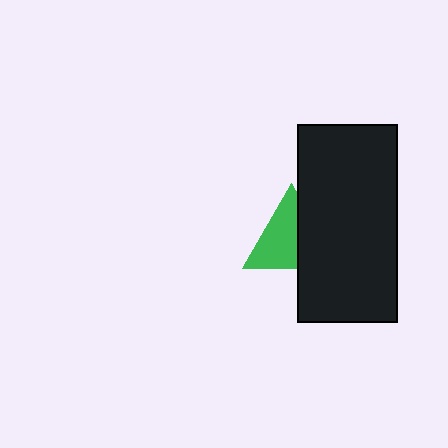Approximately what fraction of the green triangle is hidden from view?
Roughly 39% of the green triangle is hidden behind the black rectangle.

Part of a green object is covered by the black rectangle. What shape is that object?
It is a triangle.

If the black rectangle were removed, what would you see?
You would see the complete green triangle.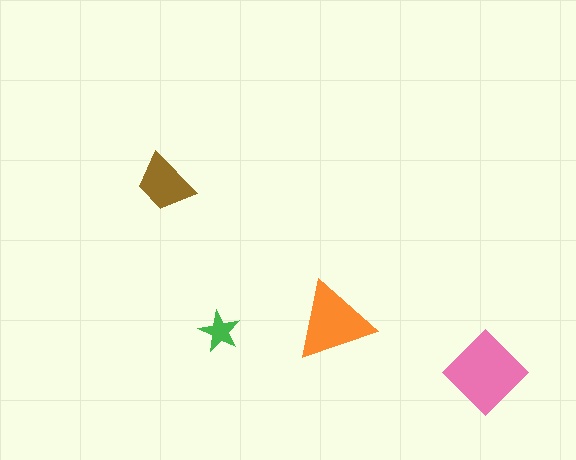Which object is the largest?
The pink diamond.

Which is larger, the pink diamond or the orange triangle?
The pink diamond.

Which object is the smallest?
The green star.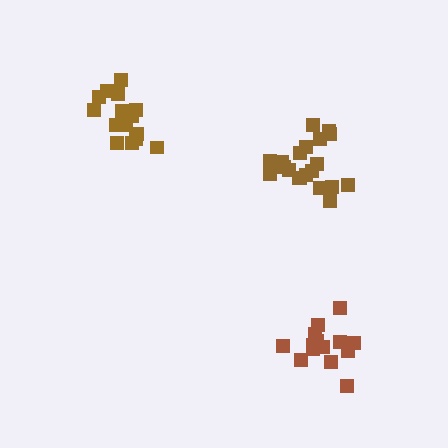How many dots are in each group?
Group 1: 15 dots, Group 2: 21 dots, Group 3: 16 dots (52 total).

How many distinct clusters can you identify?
There are 3 distinct clusters.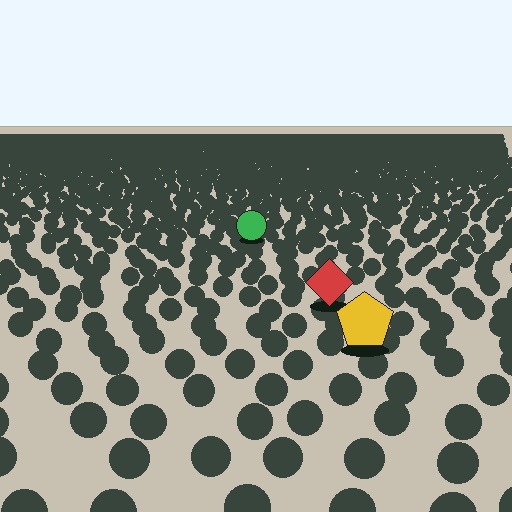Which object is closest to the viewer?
The yellow pentagon is closest. The texture marks near it are larger and more spread out.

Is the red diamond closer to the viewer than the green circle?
Yes. The red diamond is closer — you can tell from the texture gradient: the ground texture is coarser near it.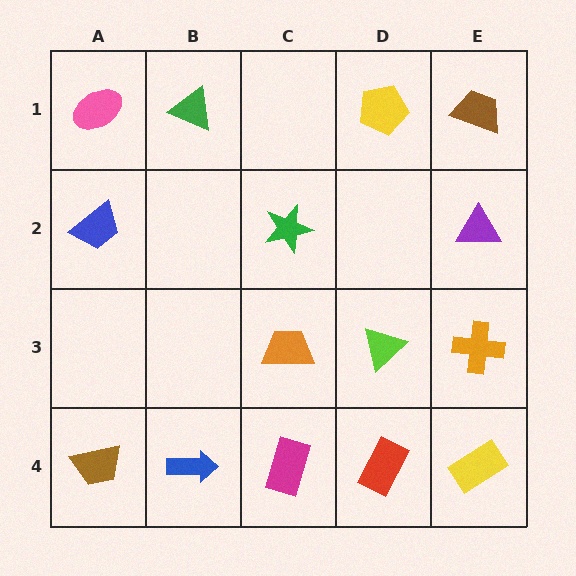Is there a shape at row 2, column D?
No, that cell is empty.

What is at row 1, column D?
A yellow pentagon.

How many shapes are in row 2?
3 shapes.